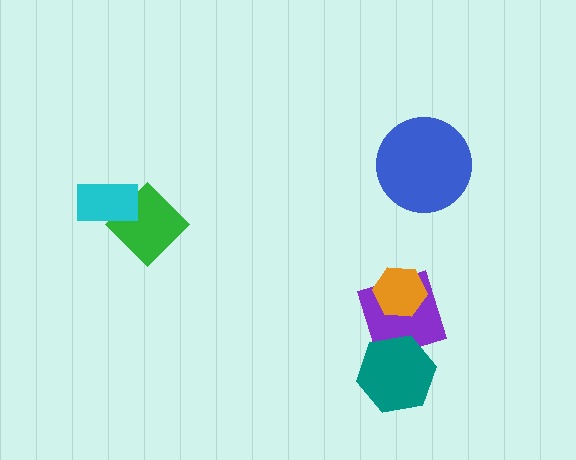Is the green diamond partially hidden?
Yes, it is partially covered by another shape.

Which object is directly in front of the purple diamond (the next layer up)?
The teal hexagon is directly in front of the purple diamond.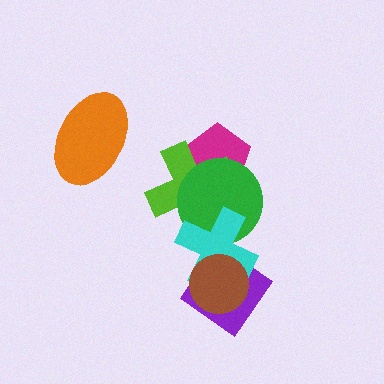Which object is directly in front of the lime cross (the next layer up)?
The green circle is directly in front of the lime cross.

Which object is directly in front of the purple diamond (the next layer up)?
The cyan cross is directly in front of the purple diamond.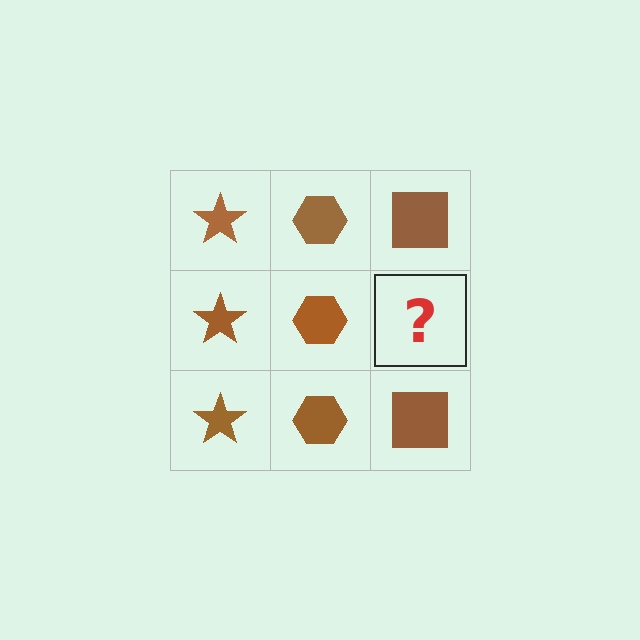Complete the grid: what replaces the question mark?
The question mark should be replaced with a brown square.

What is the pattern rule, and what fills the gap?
The rule is that each column has a consistent shape. The gap should be filled with a brown square.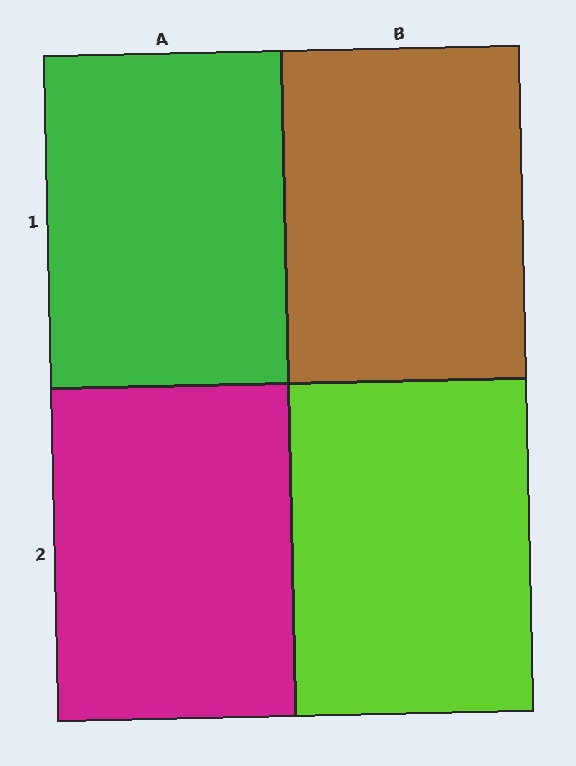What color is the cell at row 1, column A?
Green.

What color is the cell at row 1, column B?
Brown.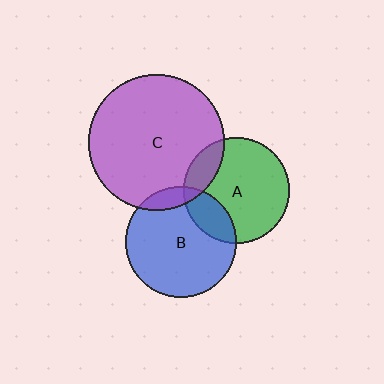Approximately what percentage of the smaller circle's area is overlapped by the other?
Approximately 10%.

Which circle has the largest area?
Circle C (purple).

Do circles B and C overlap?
Yes.